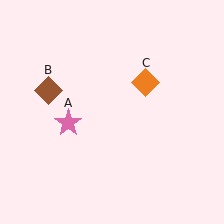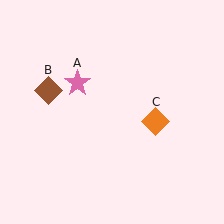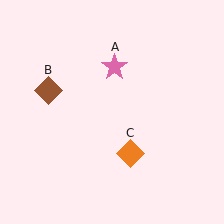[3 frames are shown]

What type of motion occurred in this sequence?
The pink star (object A), orange diamond (object C) rotated clockwise around the center of the scene.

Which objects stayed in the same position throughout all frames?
Brown diamond (object B) remained stationary.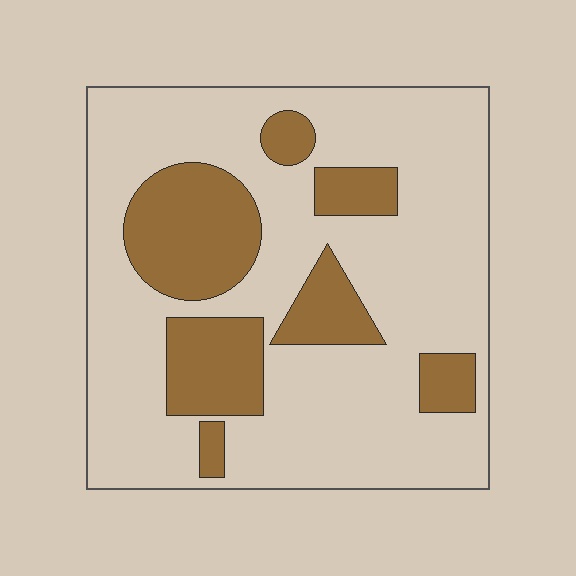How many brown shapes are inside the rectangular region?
7.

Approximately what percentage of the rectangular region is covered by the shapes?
Approximately 25%.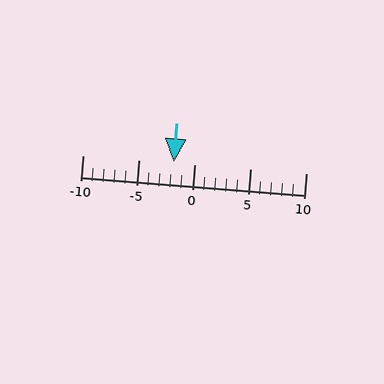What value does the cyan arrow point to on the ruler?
The cyan arrow points to approximately -2.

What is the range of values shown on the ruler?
The ruler shows values from -10 to 10.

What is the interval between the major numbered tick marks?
The major tick marks are spaced 5 units apart.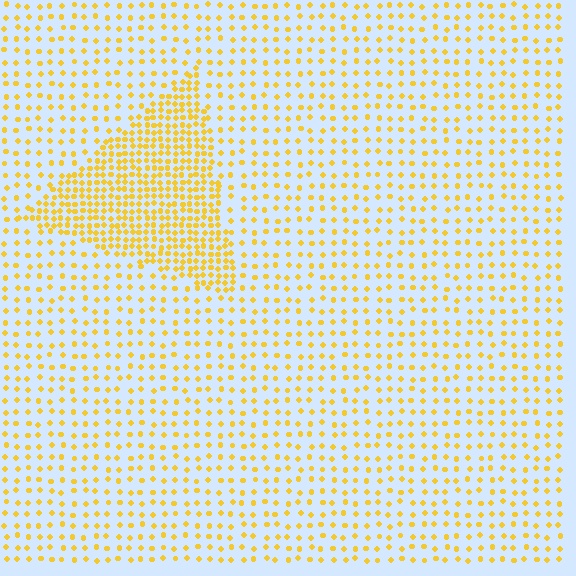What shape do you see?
I see a triangle.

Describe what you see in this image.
The image contains small yellow elements arranged at two different densities. A triangle-shaped region is visible where the elements are more densely packed than the surrounding area.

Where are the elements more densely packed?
The elements are more densely packed inside the triangle boundary.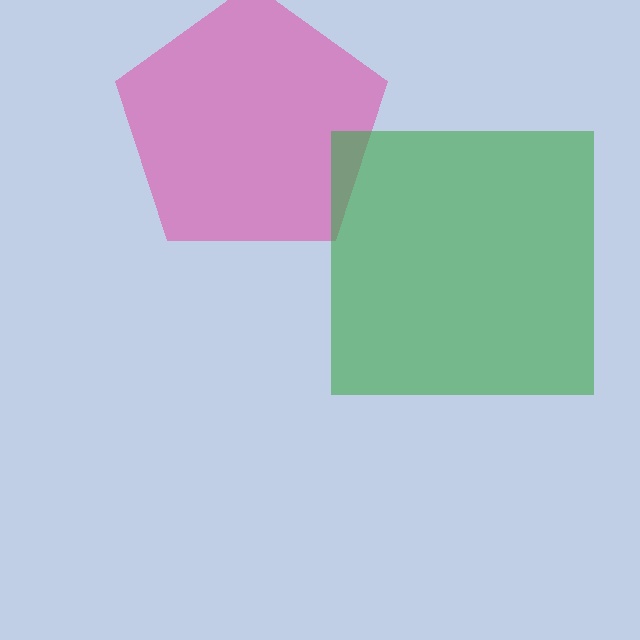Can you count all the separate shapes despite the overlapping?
Yes, there are 2 separate shapes.